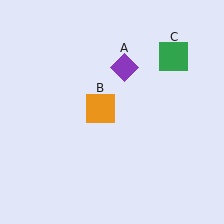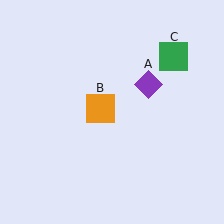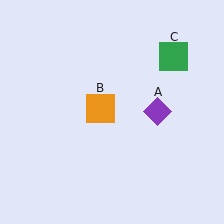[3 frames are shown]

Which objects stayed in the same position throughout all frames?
Orange square (object B) and green square (object C) remained stationary.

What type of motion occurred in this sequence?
The purple diamond (object A) rotated clockwise around the center of the scene.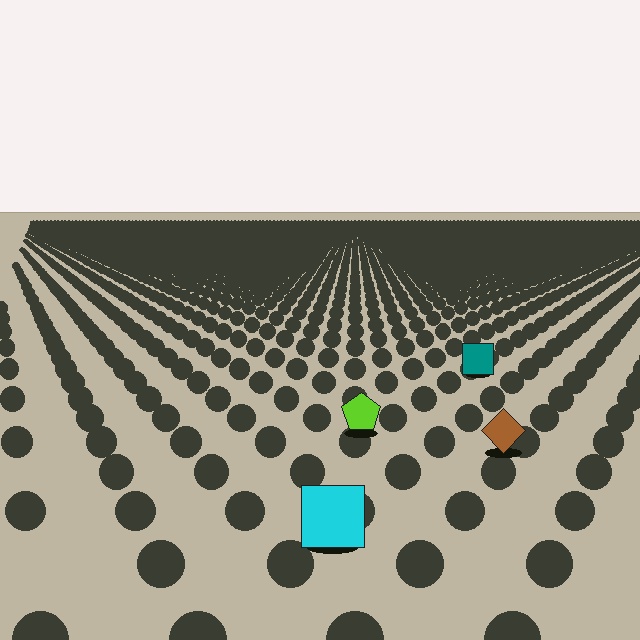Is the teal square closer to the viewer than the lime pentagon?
No. The lime pentagon is closer — you can tell from the texture gradient: the ground texture is coarser near it.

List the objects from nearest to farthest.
From nearest to farthest: the cyan square, the brown diamond, the lime pentagon, the teal square.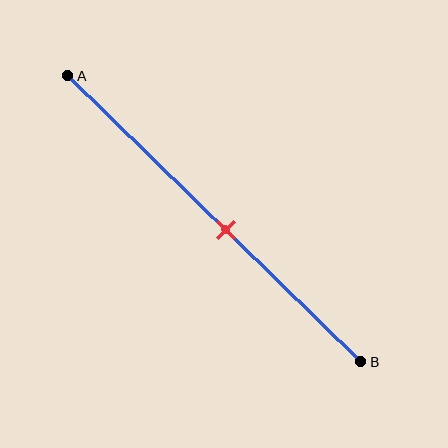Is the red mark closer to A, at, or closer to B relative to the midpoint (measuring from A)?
The red mark is closer to point B than the midpoint of segment AB.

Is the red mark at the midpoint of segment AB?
No, the mark is at about 55% from A, not at the 50% midpoint.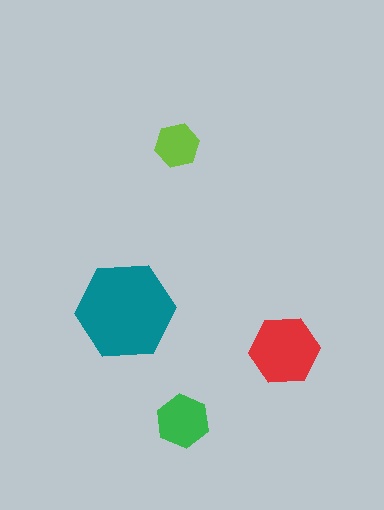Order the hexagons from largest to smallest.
the teal one, the red one, the green one, the lime one.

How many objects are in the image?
There are 4 objects in the image.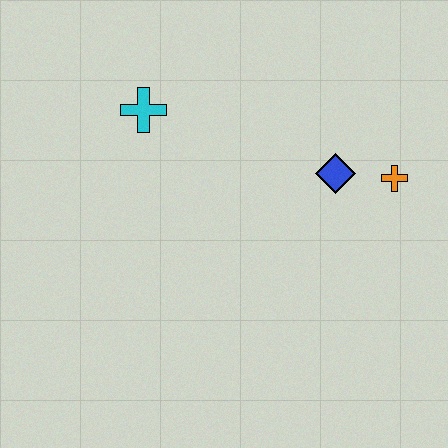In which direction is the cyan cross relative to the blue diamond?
The cyan cross is to the left of the blue diamond.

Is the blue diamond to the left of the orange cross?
Yes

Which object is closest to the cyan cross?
The blue diamond is closest to the cyan cross.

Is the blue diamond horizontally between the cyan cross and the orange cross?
Yes